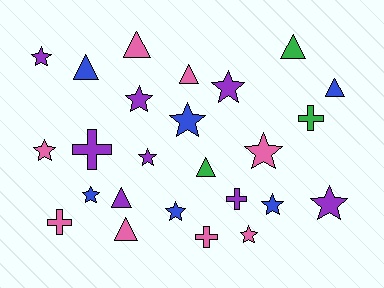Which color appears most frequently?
Purple, with 8 objects.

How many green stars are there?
There are no green stars.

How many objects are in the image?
There are 25 objects.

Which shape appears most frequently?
Star, with 12 objects.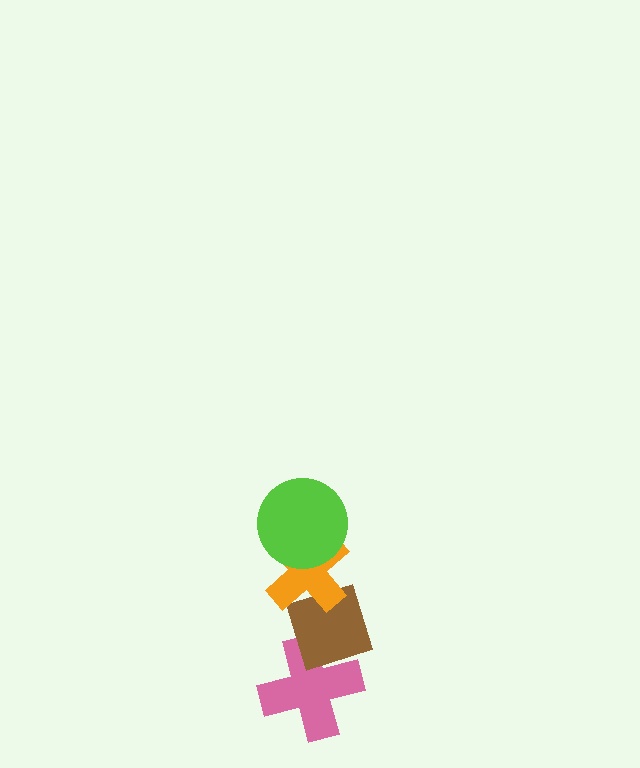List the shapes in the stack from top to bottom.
From top to bottom: the lime circle, the orange cross, the brown diamond, the pink cross.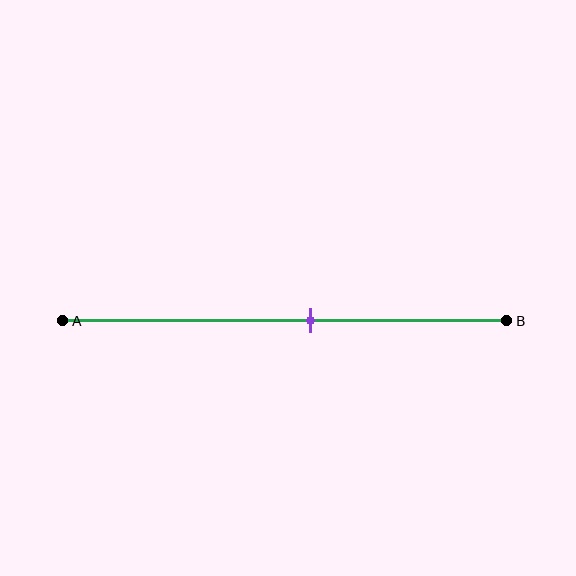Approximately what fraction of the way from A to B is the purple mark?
The purple mark is approximately 55% of the way from A to B.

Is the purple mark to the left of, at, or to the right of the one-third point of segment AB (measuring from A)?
The purple mark is to the right of the one-third point of segment AB.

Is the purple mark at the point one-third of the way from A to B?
No, the mark is at about 55% from A, not at the 33% one-third point.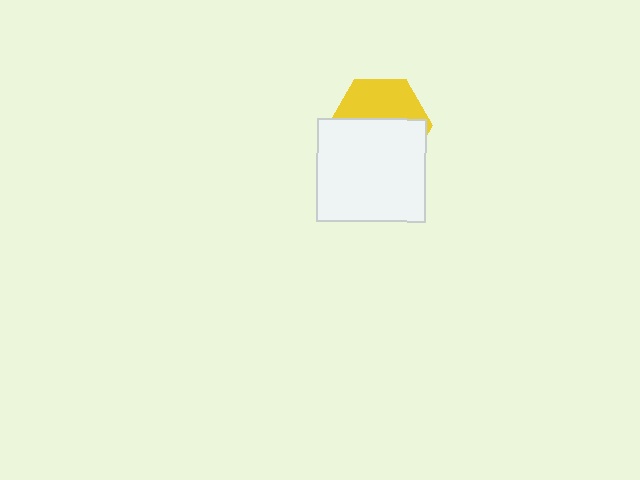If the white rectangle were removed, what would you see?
You would see the complete yellow hexagon.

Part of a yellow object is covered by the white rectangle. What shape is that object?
It is a hexagon.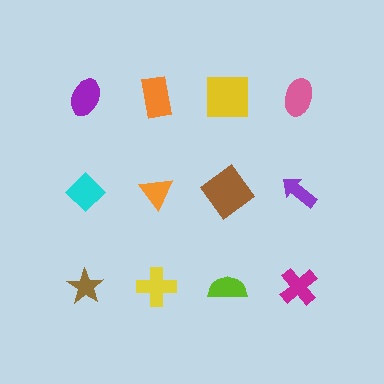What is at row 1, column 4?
A pink ellipse.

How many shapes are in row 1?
4 shapes.